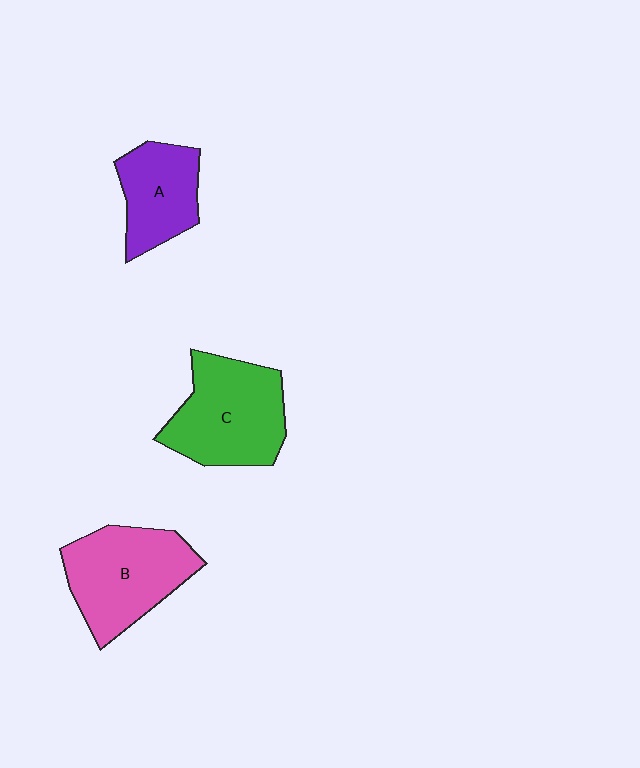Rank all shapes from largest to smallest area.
From largest to smallest: C (green), B (pink), A (purple).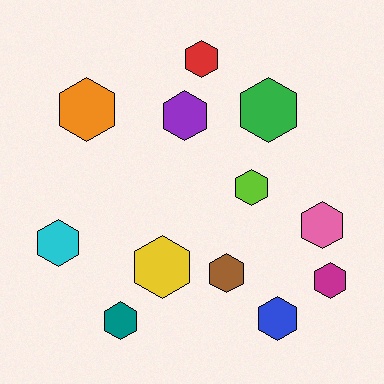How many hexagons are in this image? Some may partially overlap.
There are 12 hexagons.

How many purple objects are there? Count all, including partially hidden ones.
There is 1 purple object.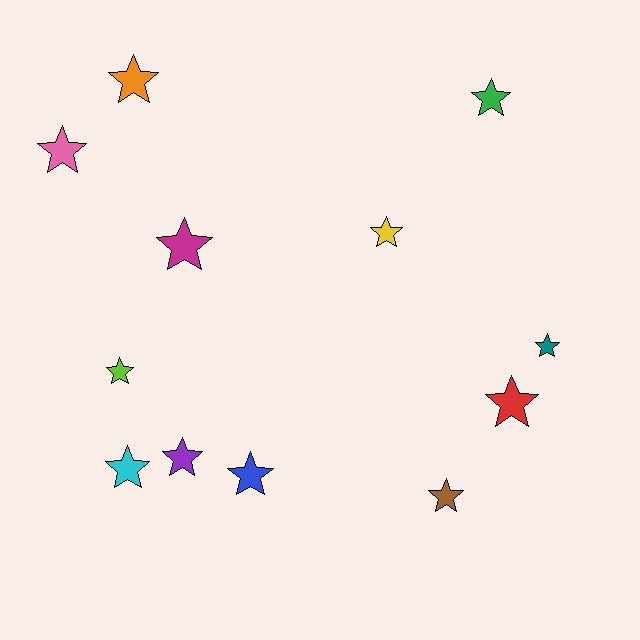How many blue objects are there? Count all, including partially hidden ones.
There is 1 blue object.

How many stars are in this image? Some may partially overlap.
There are 12 stars.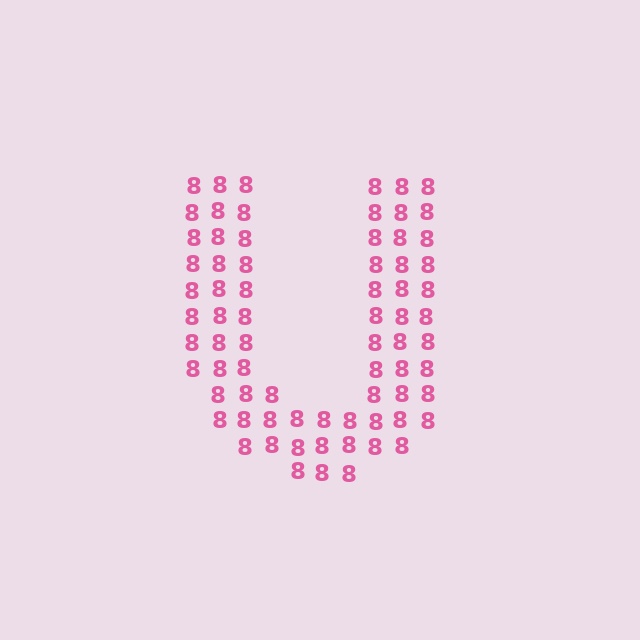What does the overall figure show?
The overall figure shows the letter U.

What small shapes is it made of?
It is made of small digit 8's.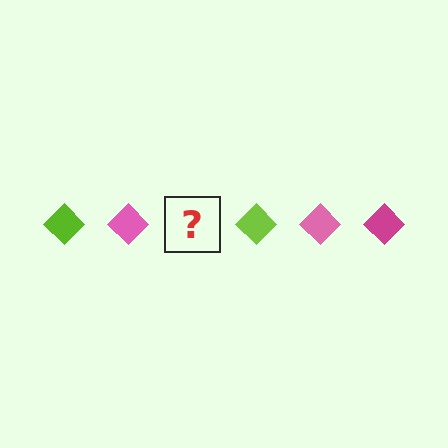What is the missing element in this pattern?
The missing element is a magenta diamond.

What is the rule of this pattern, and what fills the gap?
The rule is that the pattern cycles through lime, pink, magenta diamonds. The gap should be filled with a magenta diamond.